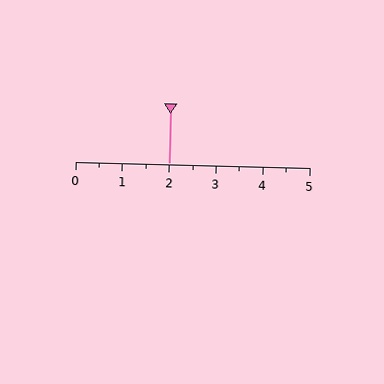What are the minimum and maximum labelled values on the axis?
The axis runs from 0 to 5.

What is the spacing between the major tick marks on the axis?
The major ticks are spaced 1 apart.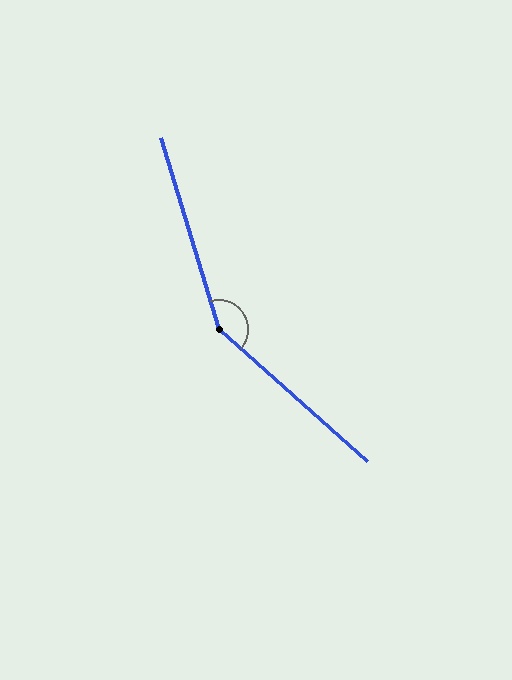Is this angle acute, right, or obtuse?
It is obtuse.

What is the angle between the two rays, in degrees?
Approximately 149 degrees.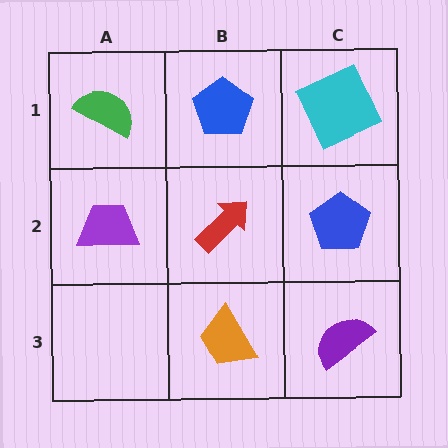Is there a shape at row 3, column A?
No, that cell is empty.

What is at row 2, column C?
A blue pentagon.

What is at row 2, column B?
A red arrow.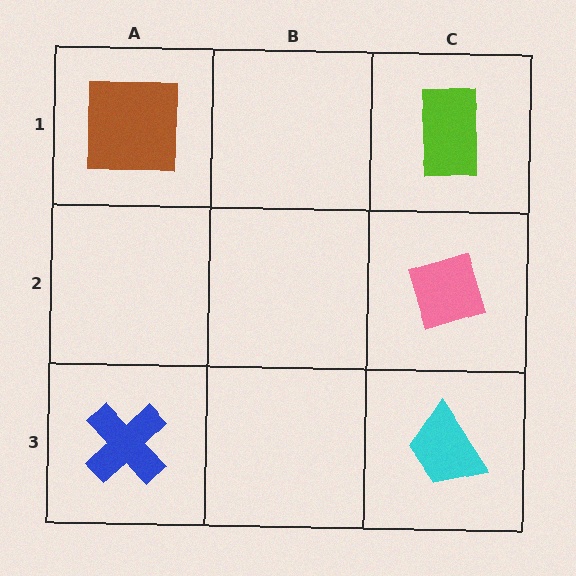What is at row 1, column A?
A brown square.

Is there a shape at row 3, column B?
No, that cell is empty.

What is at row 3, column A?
A blue cross.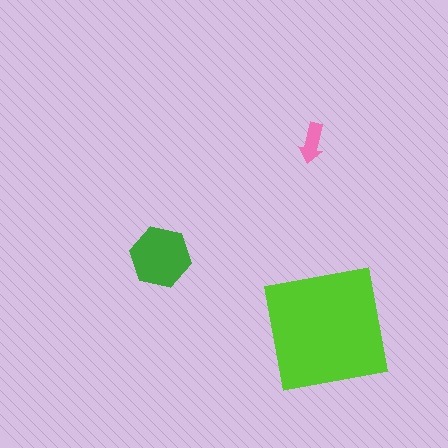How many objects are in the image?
There are 3 objects in the image.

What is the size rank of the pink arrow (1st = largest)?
3rd.